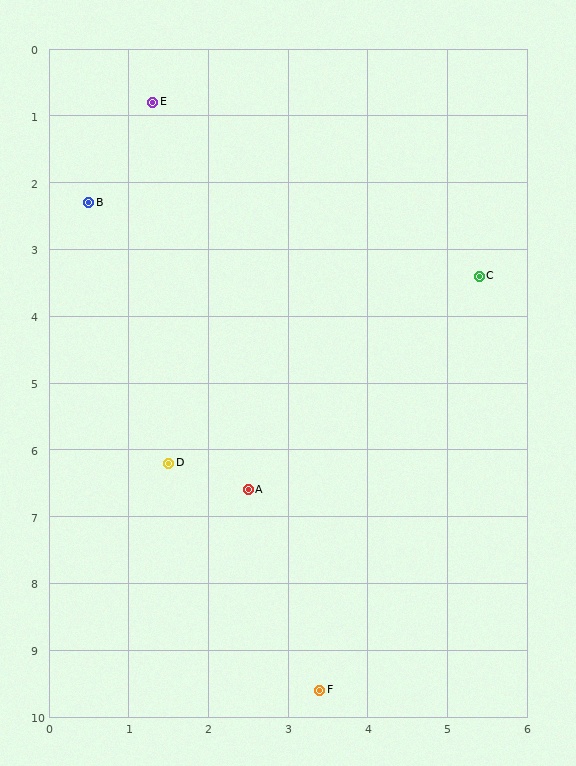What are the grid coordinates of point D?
Point D is at approximately (1.5, 6.2).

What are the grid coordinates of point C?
Point C is at approximately (5.4, 3.4).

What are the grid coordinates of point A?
Point A is at approximately (2.5, 6.6).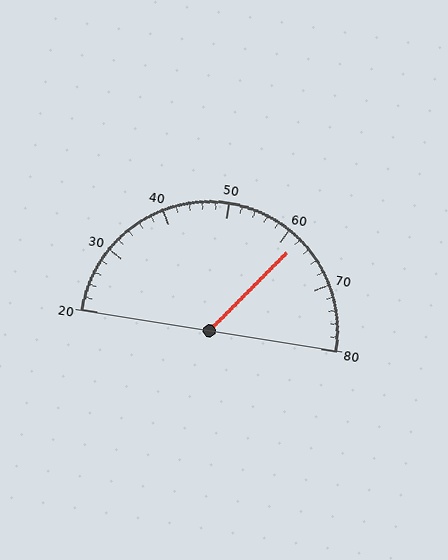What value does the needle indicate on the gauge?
The needle indicates approximately 62.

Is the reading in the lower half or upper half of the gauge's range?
The reading is in the upper half of the range (20 to 80).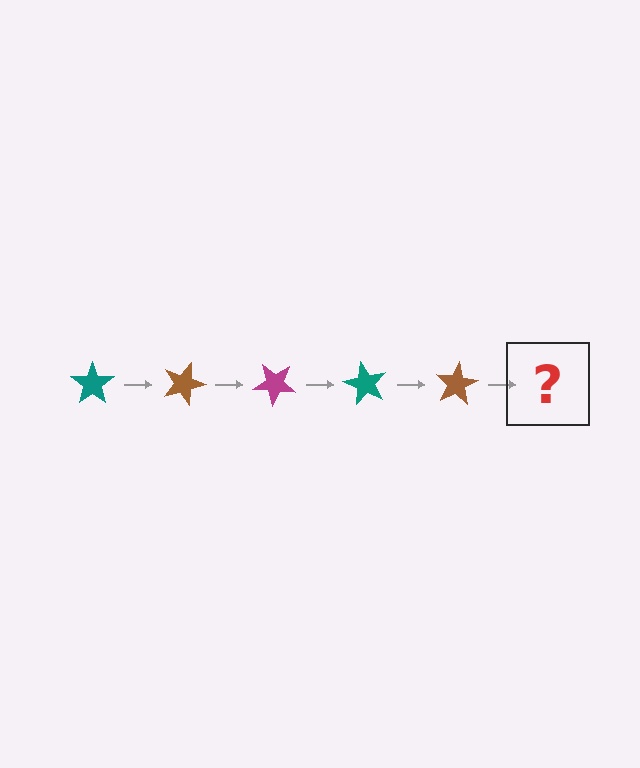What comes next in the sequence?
The next element should be a magenta star, rotated 100 degrees from the start.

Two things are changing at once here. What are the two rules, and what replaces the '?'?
The two rules are that it rotates 20 degrees each step and the color cycles through teal, brown, and magenta. The '?' should be a magenta star, rotated 100 degrees from the start.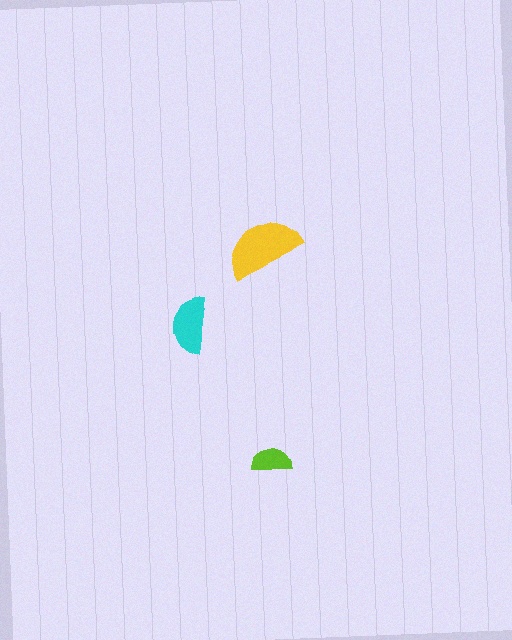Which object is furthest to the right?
The lime semicircle is rightmost.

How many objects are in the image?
There are 3 objects in the image.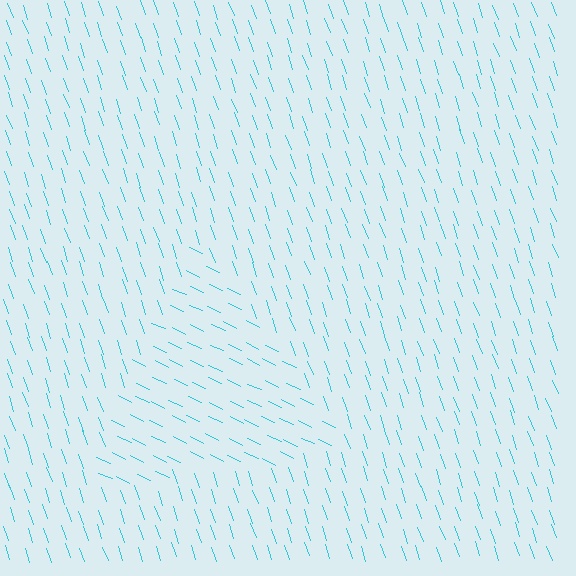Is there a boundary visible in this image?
Yes, there is a texture boundary formed by a change in line orientation.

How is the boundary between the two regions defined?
The boundary is defined purely by a change in line orientation (approximately 45 degrees difference). All lines are the same color and thickness.